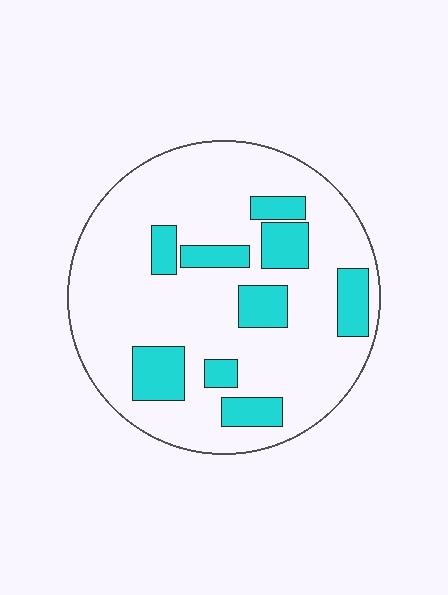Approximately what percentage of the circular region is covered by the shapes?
Approximately 20%.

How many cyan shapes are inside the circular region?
9.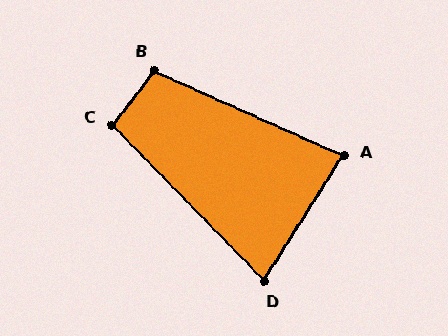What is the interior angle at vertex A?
Approximately 82 degrees (acute).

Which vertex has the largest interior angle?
B, at approximately 103 degrees.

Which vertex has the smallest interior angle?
D, at approximately 77 degrees.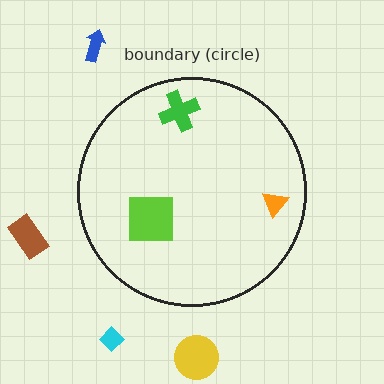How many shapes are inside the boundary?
3 inside, 4 outside.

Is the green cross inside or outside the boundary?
Inside.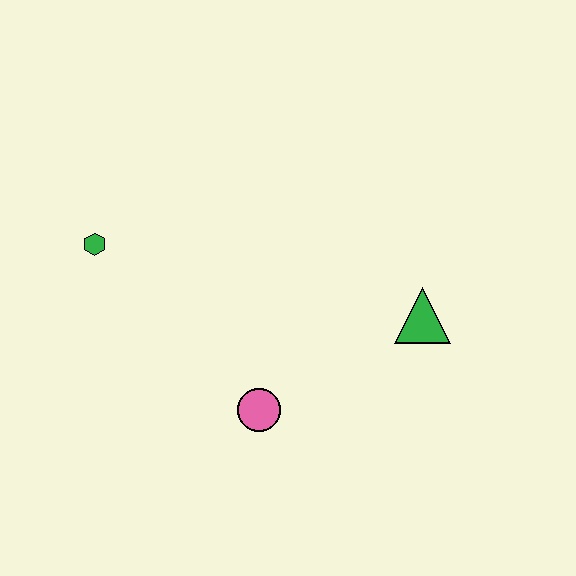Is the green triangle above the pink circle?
Yes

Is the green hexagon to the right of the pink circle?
No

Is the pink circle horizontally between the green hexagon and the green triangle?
Yes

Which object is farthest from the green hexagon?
The green triangle is farthest from the green hexagon.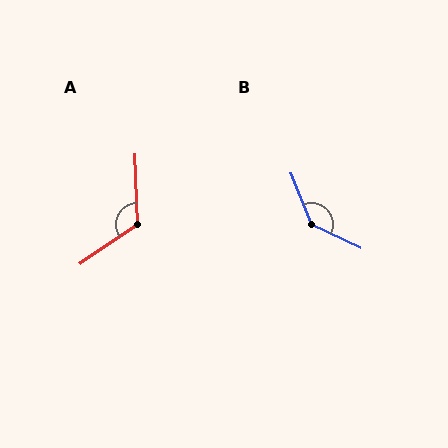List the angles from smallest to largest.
A (123°), B (137°).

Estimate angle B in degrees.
Approximately 137 degrees.